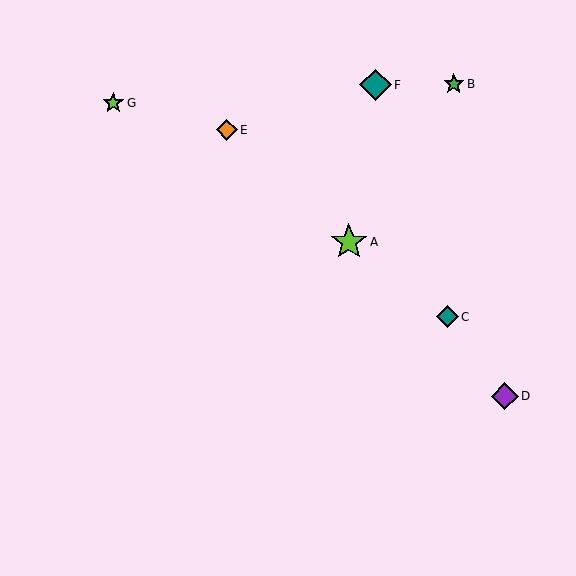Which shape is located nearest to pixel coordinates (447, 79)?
The green star (labeled B) at (454, 84) is nearest to that location.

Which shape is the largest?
The lime star (labeled A) is the largest.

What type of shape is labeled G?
Shape G is a lime star.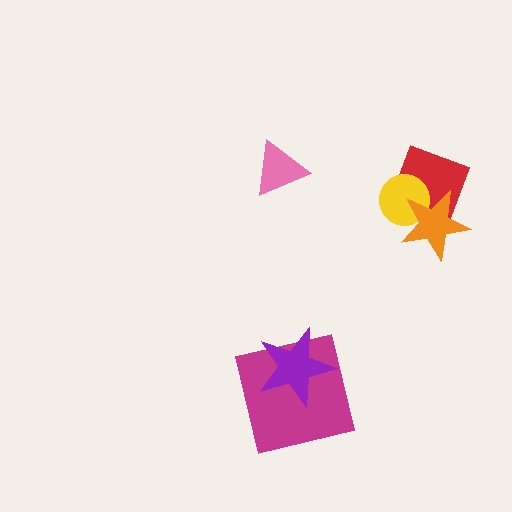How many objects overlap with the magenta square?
1 object overlaps with the magenta square.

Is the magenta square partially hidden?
Yes, it is partially covered by another shape.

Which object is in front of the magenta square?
The purple star is in front of the magenta square.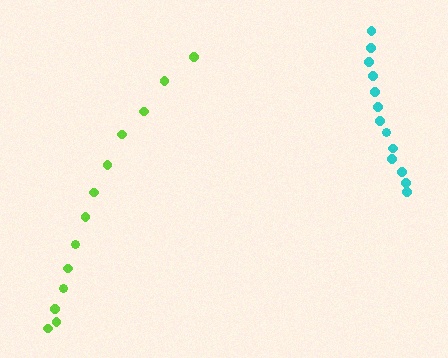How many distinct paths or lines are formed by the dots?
There are 2 distinct paths.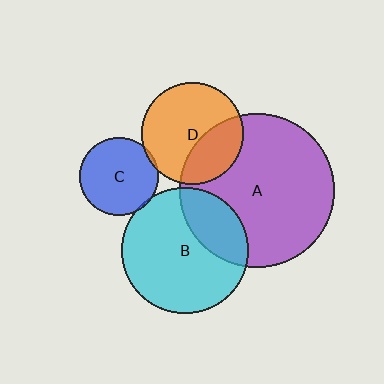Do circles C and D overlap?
Yes.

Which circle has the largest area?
Circle A (purple).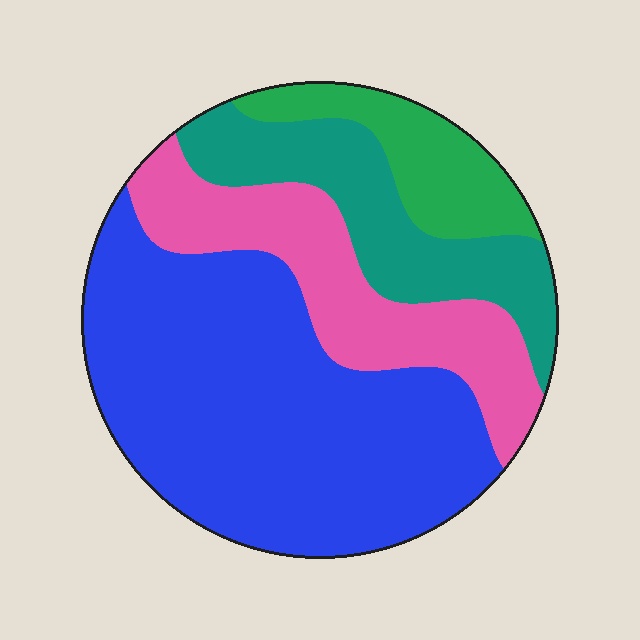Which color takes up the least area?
Green, at roughly 10%.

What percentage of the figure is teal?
Teal covers about 20% of the figure.